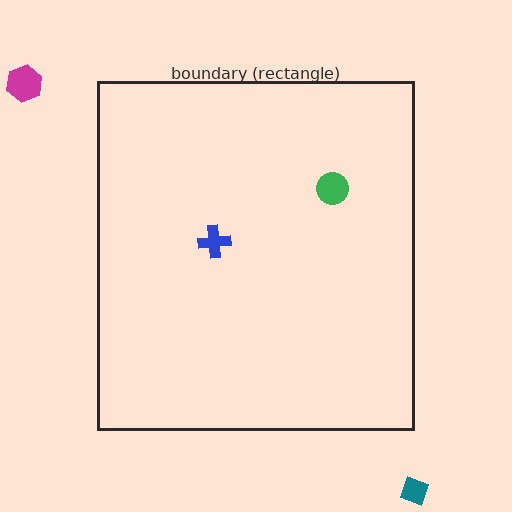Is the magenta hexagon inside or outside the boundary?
Outside.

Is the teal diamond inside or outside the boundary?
Outside.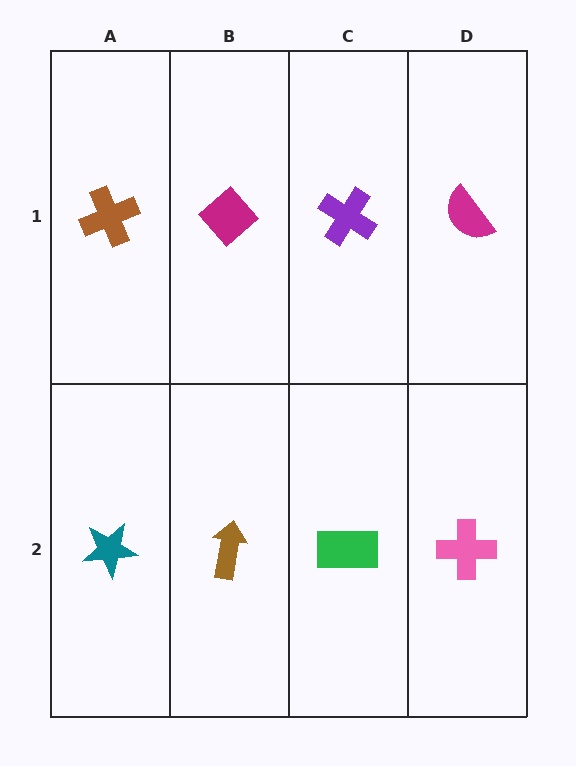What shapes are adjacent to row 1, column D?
A pink cross (row 2, column D), a purple cross (row 1, column C).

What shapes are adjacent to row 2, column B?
A magenta diamond (row 1, column B), a teal star (row 2, column A), a green rectangle (row 2, column C).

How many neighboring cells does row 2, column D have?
2.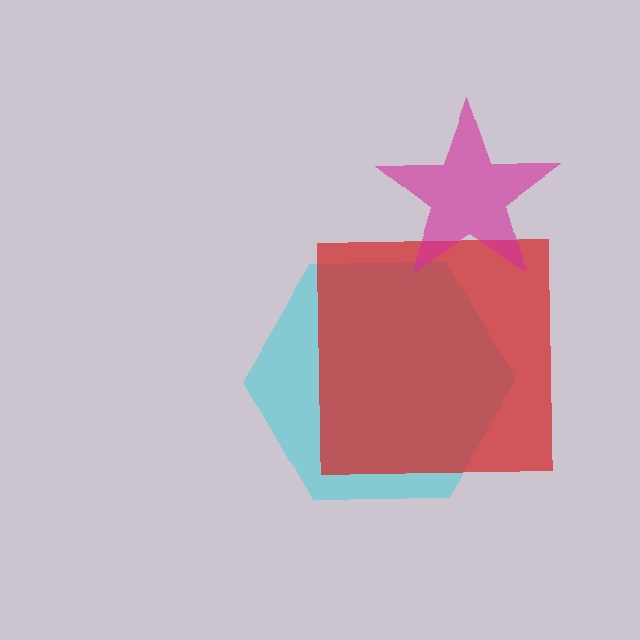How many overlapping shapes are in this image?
There are 3 overlapping shapes in the image.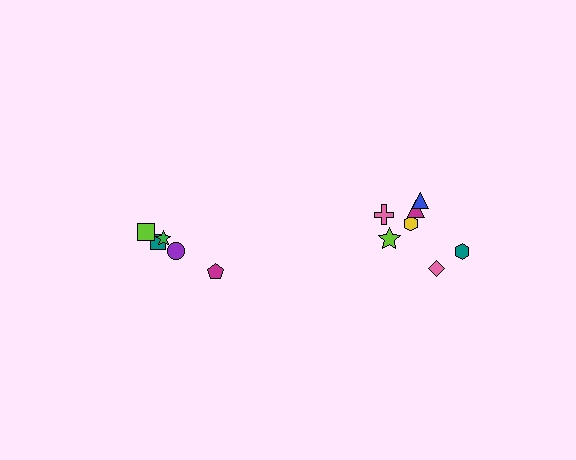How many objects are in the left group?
There are 5 objects.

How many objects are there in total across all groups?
There are 12 objects.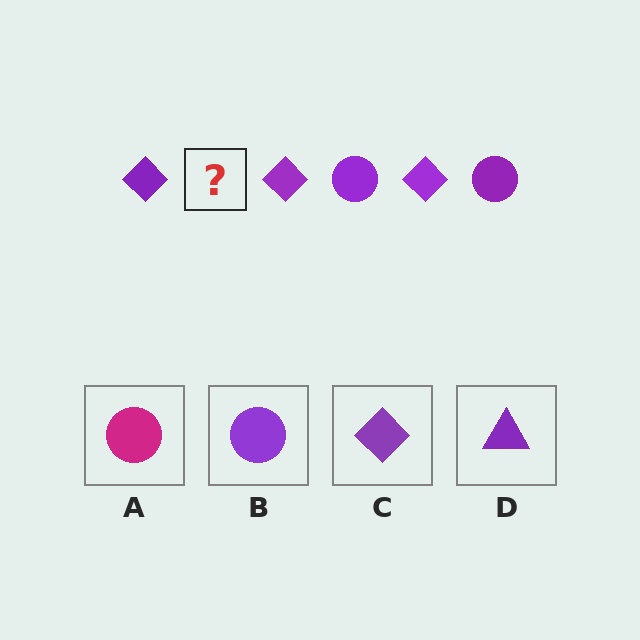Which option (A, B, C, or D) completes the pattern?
B.